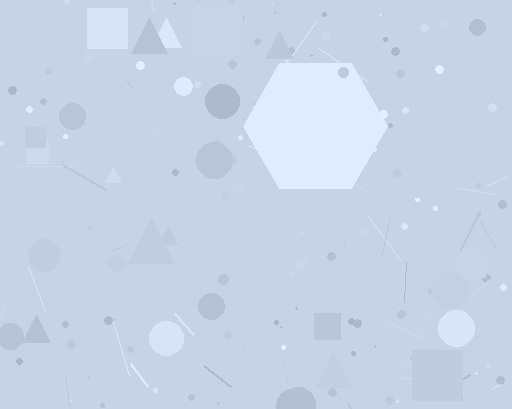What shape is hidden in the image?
A hexagon is hidden in the image.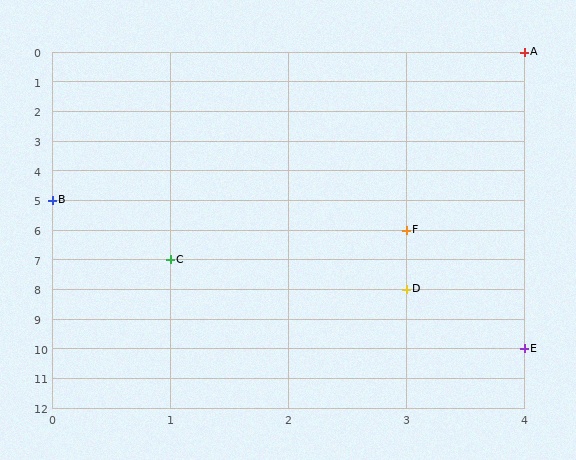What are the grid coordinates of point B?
Point B is at grid coordinates (0, 5).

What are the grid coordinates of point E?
Point E is at grid coordinates (4, 10).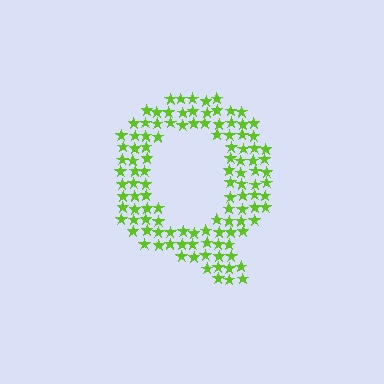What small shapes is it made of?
It is made of small stars.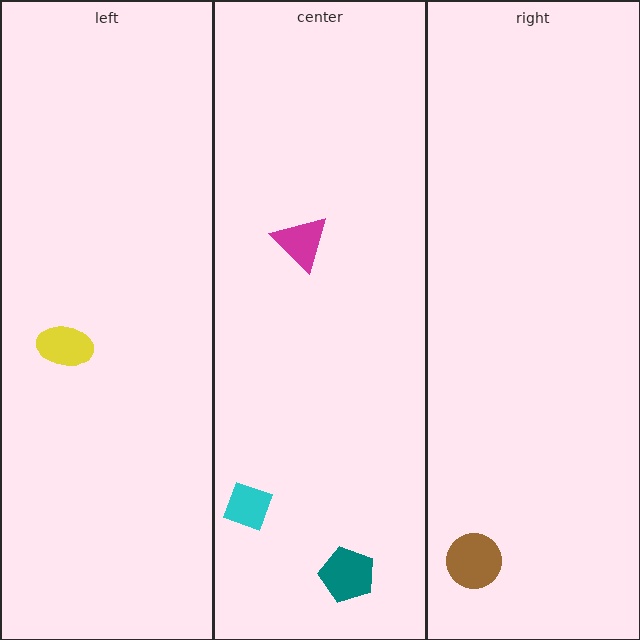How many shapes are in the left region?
1.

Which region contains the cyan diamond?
The center region.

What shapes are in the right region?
The brown circle.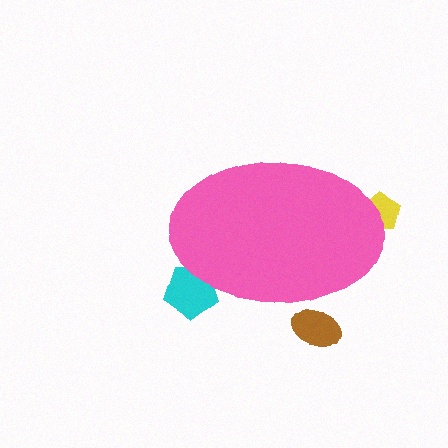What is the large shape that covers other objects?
A pink ellipse.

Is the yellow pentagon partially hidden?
Yes, the yellow pentagon is partially hidden behind the pink ellipse.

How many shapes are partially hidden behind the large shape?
3 shapes are partially hidden.